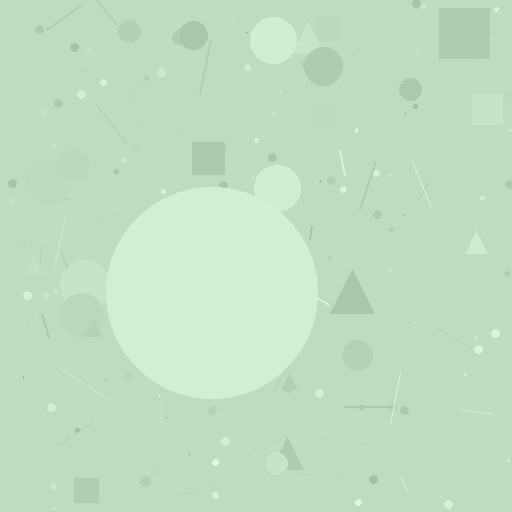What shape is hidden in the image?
A circle is hidden in the image.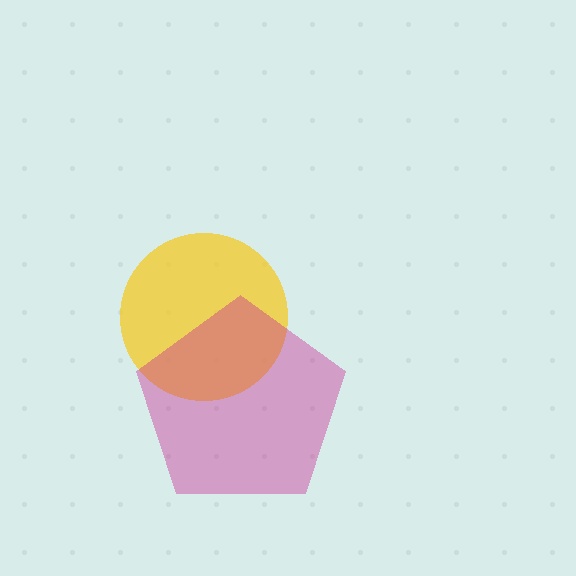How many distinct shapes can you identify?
There are 2 distinct shapes: a yellow circle, a magenta pentagon.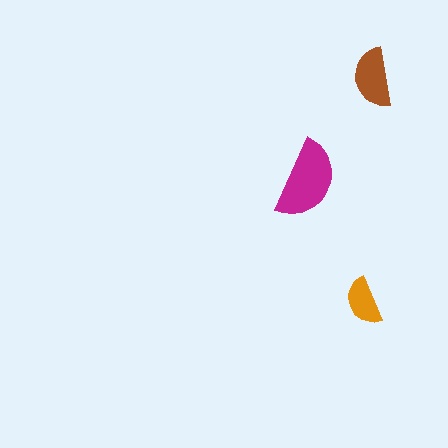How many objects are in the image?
There are 3 objects in the image.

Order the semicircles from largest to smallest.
the magenta one, the brown one, the orange one.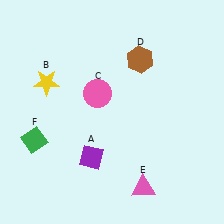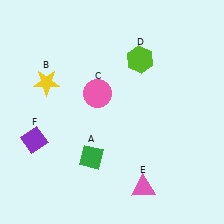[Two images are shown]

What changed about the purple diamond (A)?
In Image 1, A is purple. In Image 2, it changed to green.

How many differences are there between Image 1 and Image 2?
There are 3 differences between the two images.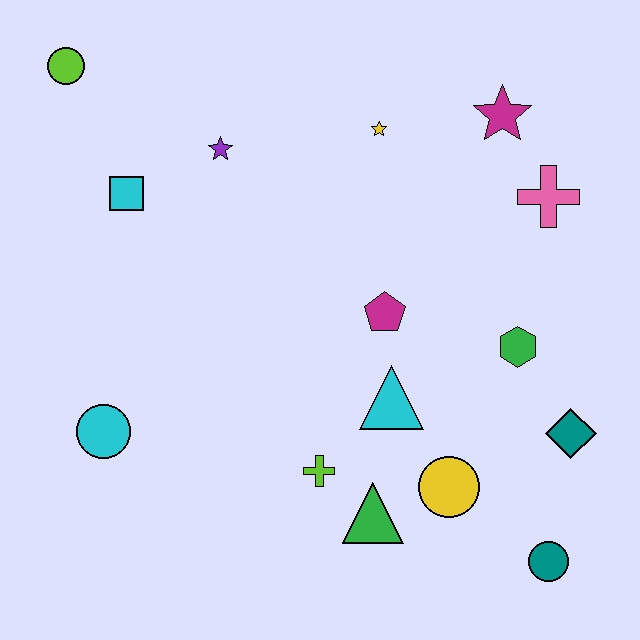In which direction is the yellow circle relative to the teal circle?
The yellow circle is to the left of the teal circle.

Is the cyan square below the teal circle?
No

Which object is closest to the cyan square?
The purple star is closest to the cyan square.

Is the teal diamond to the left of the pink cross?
No